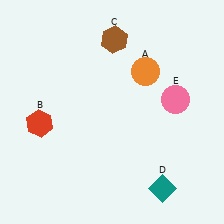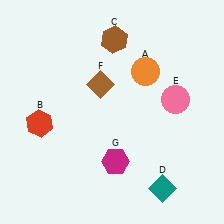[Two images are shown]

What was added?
A brown diamond (F), a magenta hexagon (G) were added in Image 2.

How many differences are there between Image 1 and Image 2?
There are 2 differences between the two images.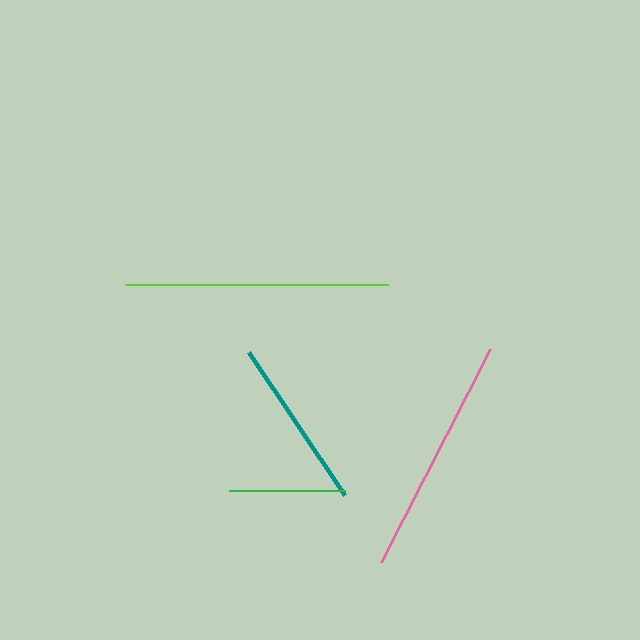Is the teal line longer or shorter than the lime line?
The lime line is longer than the teal line.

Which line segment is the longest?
The lime line is the longest at approximately 263 pixels.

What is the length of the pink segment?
The pink segment is approximately 239 pixels long.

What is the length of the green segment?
The green segment is approximately 116 pixels long.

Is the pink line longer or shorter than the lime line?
The lime line is longer than the pink line.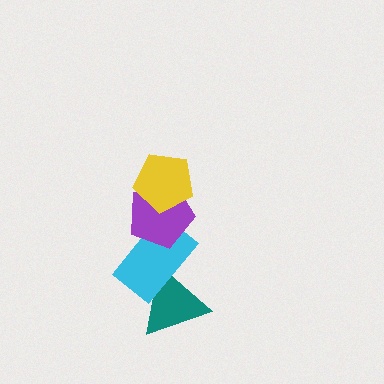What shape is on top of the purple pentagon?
The yellow pentagon is on top of the purple pentagon.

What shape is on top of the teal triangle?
The cyan rectangle is on top of the teal triangle.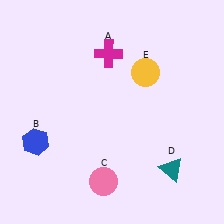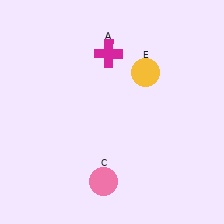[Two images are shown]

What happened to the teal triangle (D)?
The teal triangle (D) was removed in Image 2. It was in the bottom-right area of Image 1.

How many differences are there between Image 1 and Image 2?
There are 2 differences between the two images.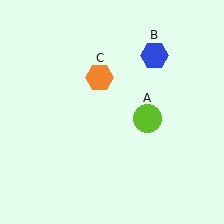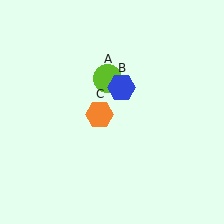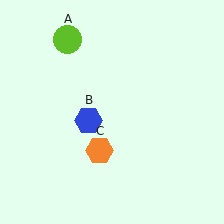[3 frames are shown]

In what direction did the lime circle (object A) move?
The lime circle (object A) moved up and to the left.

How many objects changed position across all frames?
3 objects changed position: lime circle (object A), blue hexagon (object B), orange hexagon (object C).